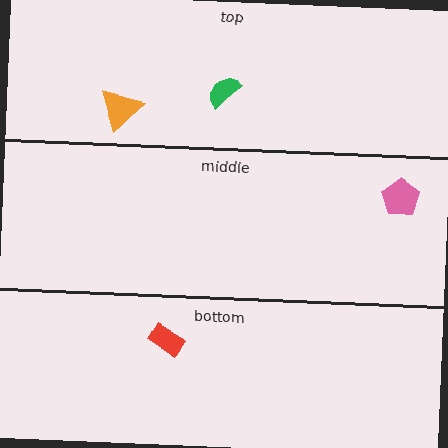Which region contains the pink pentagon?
The middle region.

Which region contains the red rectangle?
The bottom region.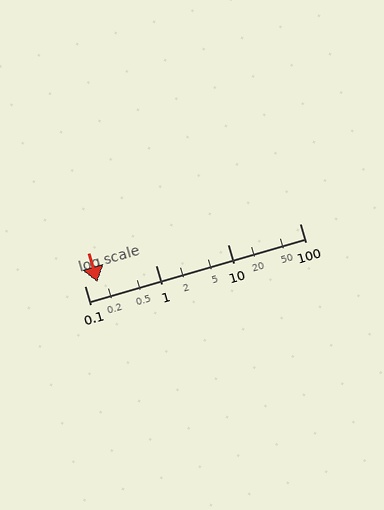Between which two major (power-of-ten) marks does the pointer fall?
The pointer is between 0.1 and 1.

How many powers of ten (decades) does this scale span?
The scale spans 3 decades, from 0.1 to 100.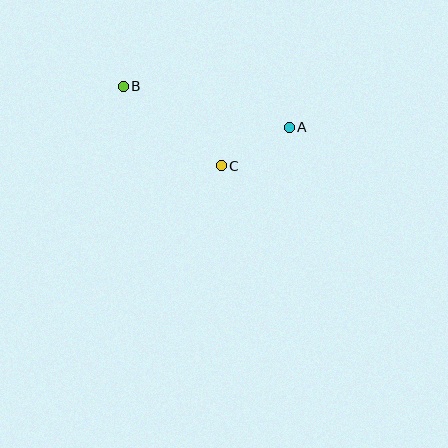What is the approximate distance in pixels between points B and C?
The distance between B and C is approximately 126 pixels.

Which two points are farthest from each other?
Points A and B are farthest from each other.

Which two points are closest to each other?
Points A and C are closest to each other.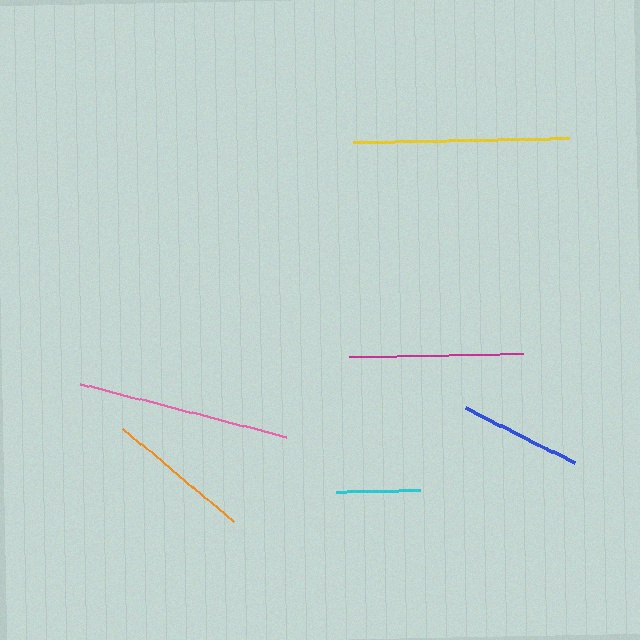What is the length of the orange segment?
The orange segment is approximately 145 pixels long.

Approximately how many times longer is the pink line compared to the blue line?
The pink line is approximately 1.7 times the length of the blue line.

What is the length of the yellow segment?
The yellow segment is approximately 216 pixels long.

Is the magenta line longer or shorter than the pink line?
The pink line is longer than the magenta line.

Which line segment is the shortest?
The cyan line is the shortest at approximately 83 pixels.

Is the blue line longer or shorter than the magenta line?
The magenta line is longer than the blue line.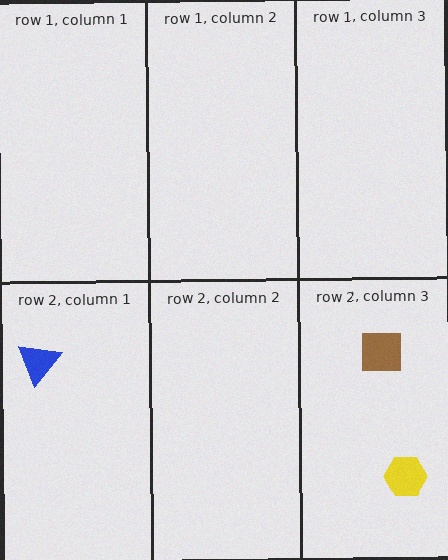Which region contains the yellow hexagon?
The row 2, column 3 region.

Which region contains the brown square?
The row 2, column 3 region.